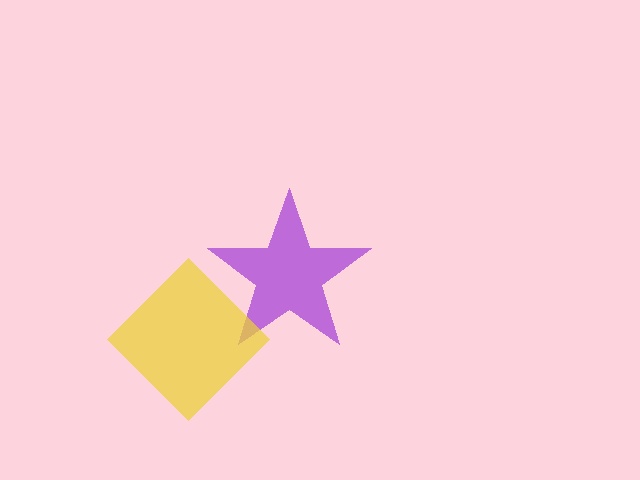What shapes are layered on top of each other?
The layered shapes are: a purple star, a yellow diamond.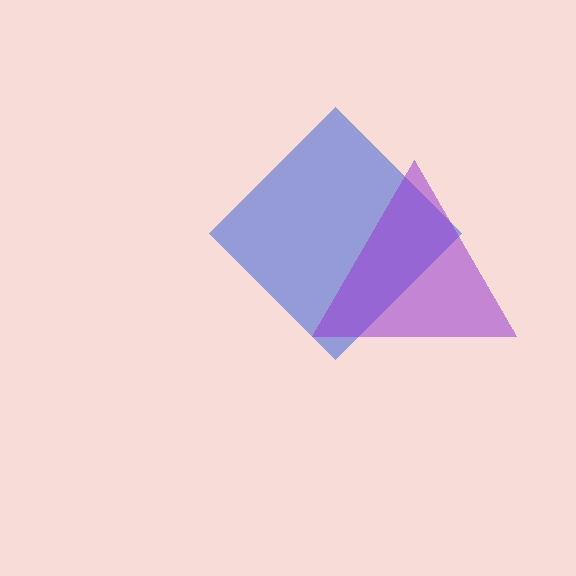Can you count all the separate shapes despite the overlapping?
Yes, there are 2 separate shapes.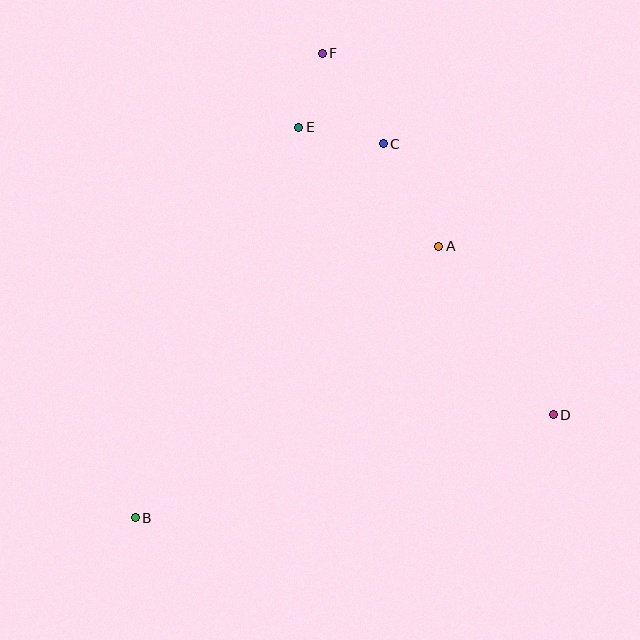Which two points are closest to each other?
Points E and F are closest to each other.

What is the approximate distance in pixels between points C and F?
The distance between C and F is approximately 109 pixels.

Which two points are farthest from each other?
Points B and F are farthest from each other.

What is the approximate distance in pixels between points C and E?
The distance between C and E is approximately 86 pixels.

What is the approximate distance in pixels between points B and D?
The distance between B and D is approximately 431 pixels.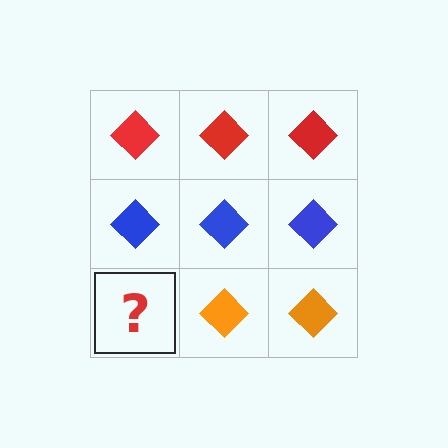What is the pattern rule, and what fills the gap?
The rule is that each row has a consistent color. The gap should be filled with an orange diamond.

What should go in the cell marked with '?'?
The missing cell should contain an orange diamond.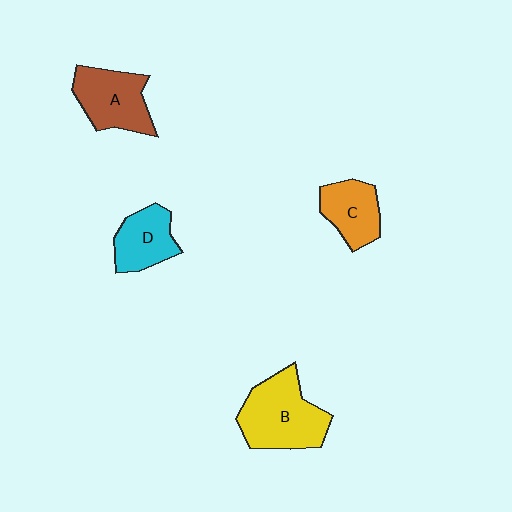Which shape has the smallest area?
Shape C (orange).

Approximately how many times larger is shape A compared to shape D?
Approximately 1.3 times.